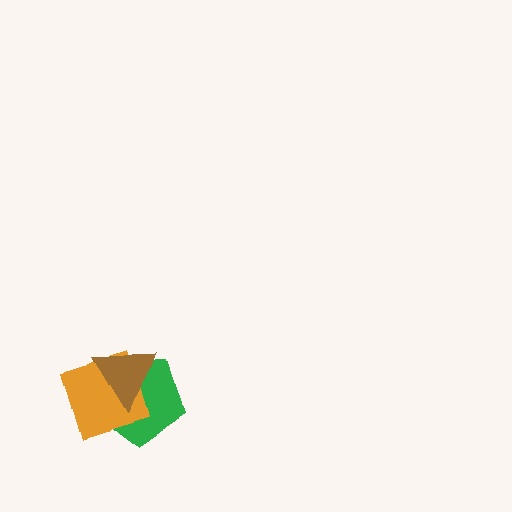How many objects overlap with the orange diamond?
2 objects overlap with the orange diamond.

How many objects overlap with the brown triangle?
2 objects overlap with the brown triangle.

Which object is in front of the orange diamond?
The brown triangle is in front of the orange diamond.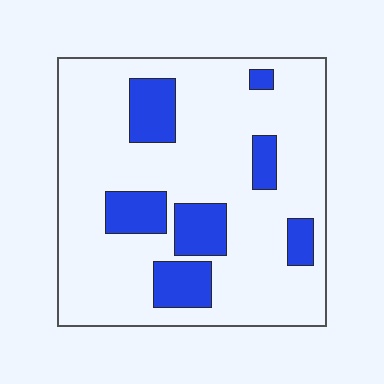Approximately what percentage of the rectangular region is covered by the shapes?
Approximately 20%.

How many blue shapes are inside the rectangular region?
7.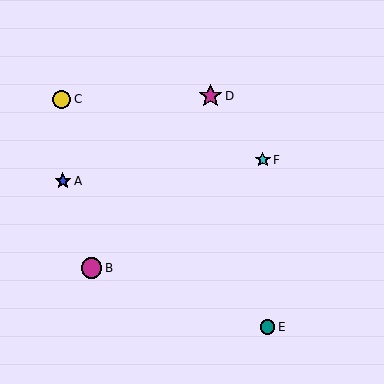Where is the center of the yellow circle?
The center of the yellow circle is at (62, 99).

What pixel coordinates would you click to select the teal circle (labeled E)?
Click at (268, 327) to select the teal circle E.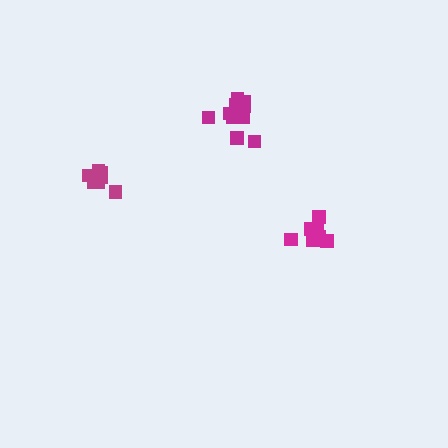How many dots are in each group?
Group 1: 11 dots, Group 2: 7 dots, Group 3: 9 dots (27 total).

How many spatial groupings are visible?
There are 3 spatial groupings.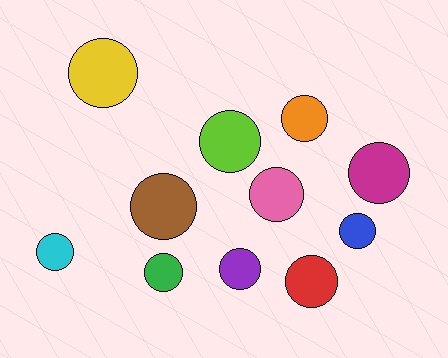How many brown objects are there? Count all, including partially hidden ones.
There is 1 brown object.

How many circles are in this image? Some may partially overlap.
There are 11 circles.